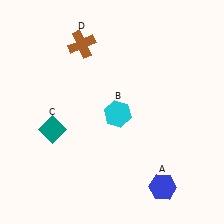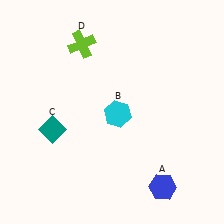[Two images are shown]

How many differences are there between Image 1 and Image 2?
There is 1 difference between the two images.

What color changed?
The cross (D) changed from brown in Image 1 to lime in Image 2.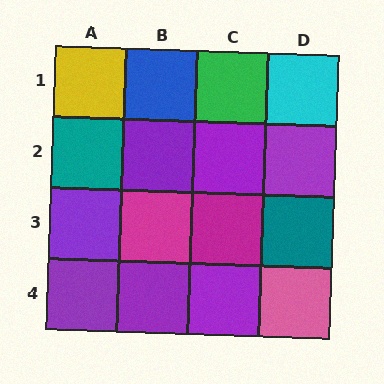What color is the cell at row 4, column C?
Purple.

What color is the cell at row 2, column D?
Purple.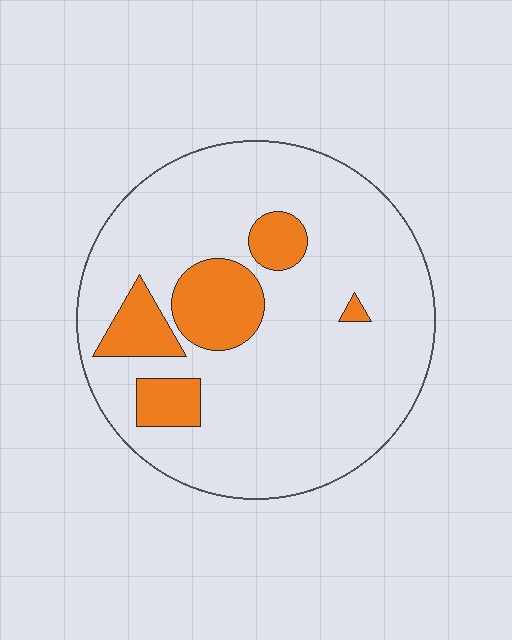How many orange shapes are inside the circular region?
5.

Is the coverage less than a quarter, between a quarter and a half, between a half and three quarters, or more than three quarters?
Less than a quarter.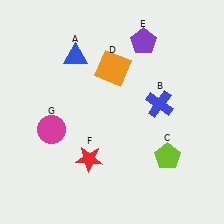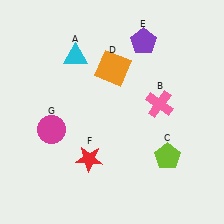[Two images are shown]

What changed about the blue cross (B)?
In Image 1, B is blue. In Image 2, it changed to pink.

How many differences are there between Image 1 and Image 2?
There are 2 differences between the two images.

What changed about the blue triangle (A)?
In Image 1, A is blue. In Image 2, it changed to cyan.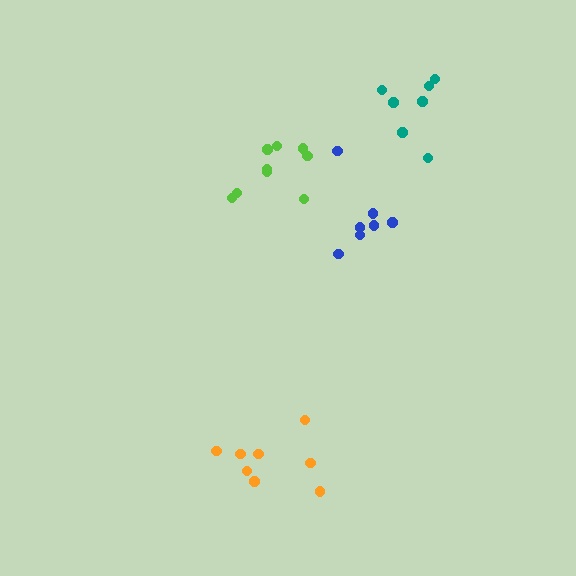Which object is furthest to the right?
The teal cluster is rightmost.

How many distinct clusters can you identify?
There are 4 distinct clusters.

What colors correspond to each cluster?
The clusters are colored: orange, blue, lime, teal.